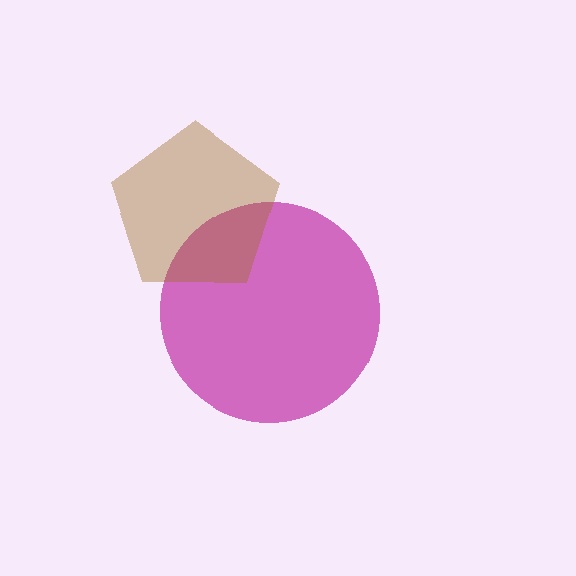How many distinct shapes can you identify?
There are 2 distinct shapes: a magenta circle, a brown pentagon.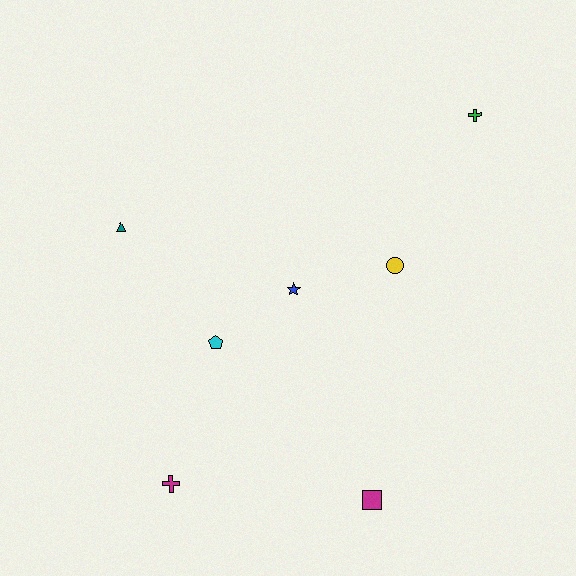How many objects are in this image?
There are 7 objects.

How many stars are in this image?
There is 1 star.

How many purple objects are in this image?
There are no purple objects.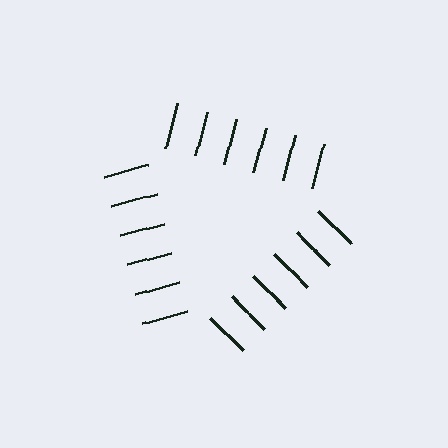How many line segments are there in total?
18 — 6 along each of the 3 edges.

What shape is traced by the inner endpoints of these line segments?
An illusory triangle — the line segments terminate on its edges but no continuous stroke is drawn.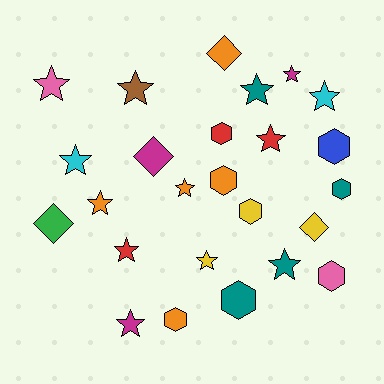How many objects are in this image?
There are 25 objects.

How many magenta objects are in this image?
There are 3 magenta objects.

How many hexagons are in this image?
There are 8 hexagons.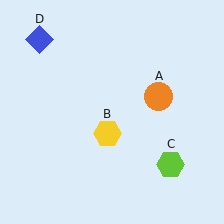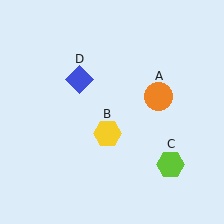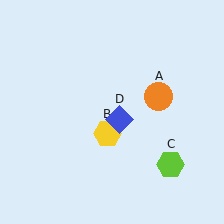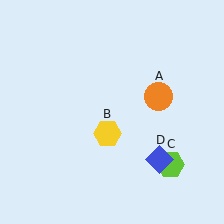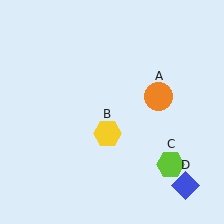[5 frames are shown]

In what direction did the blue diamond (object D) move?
The blue diamond (object D) moved down and to the right.